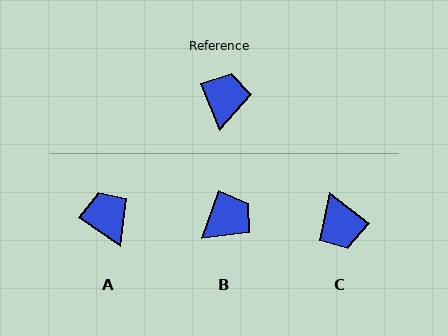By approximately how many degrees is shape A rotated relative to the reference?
Approximately 35 degrees counter-clockwise.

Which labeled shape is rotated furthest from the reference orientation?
C, about 149 degrees away.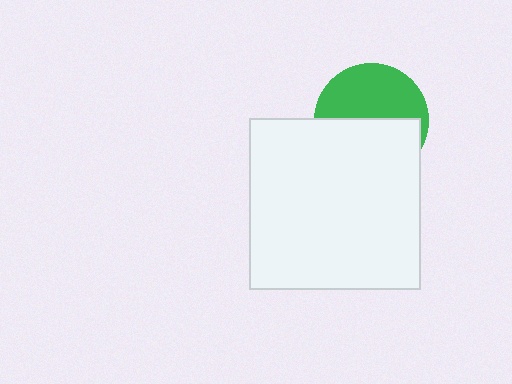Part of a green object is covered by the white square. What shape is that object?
It is a circle.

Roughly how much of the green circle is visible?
About half of it is visible (roughly 48%).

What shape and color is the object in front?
The object in front is a white square.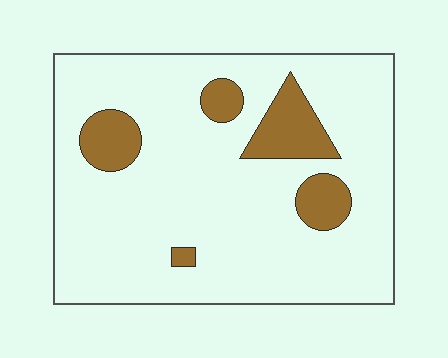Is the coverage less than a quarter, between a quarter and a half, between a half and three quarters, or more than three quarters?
Less than a quarter.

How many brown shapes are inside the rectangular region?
5.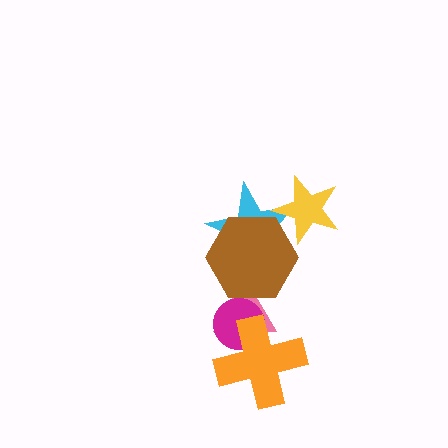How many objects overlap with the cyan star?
2 objects overlap with the cyan star.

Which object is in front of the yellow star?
The brown hexagon is in front of the yellow star.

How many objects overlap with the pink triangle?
3 objects overlap with the pink triangle.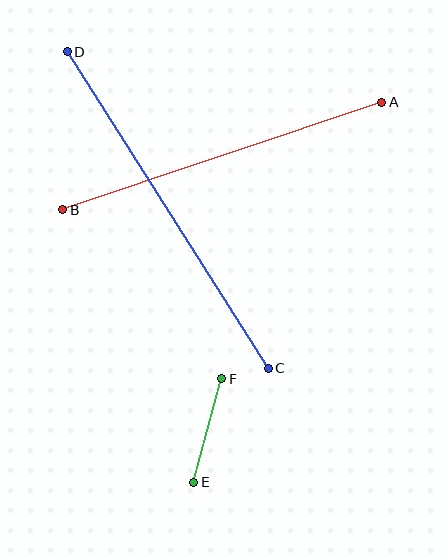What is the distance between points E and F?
The distance is approximately 107 pixels.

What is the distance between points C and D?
The distance is approximately 375 pixels.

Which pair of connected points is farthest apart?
Points C and D are farthest apart.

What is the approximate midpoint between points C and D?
The midpoint is at approximately (168, 210) pixels.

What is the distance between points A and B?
The distance is approximately 337 pixels.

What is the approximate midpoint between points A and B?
The midpoint is at approximately (222, 156) pixels.